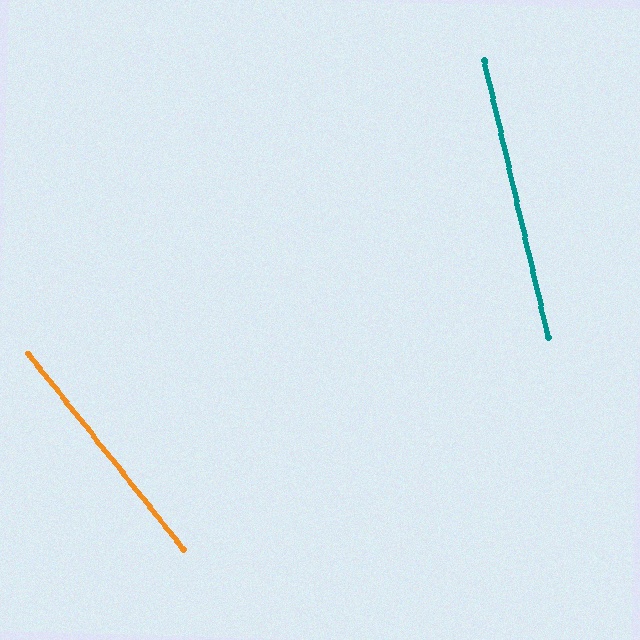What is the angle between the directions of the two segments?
Approximately 26 degrees.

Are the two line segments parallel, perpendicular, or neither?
Neither parallel nor perpendicular — they differ by about 26°.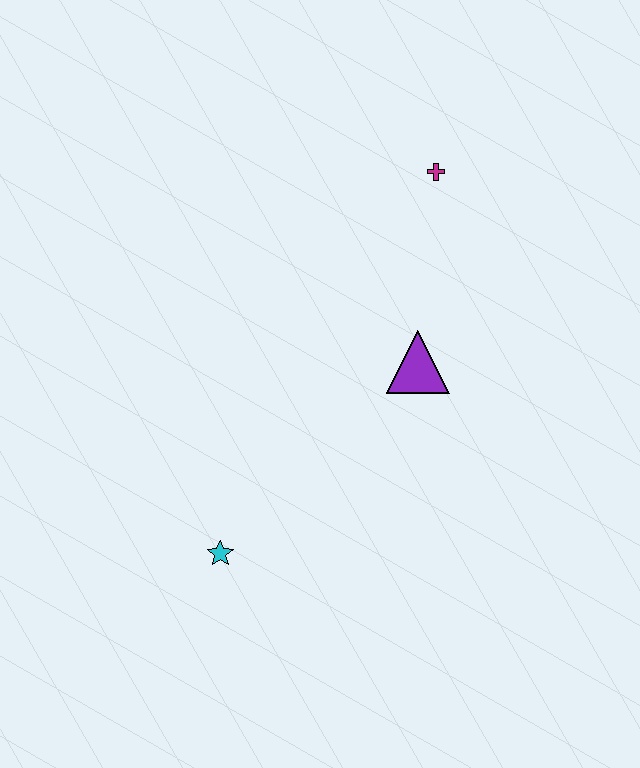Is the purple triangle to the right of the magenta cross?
No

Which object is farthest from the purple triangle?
The cyan star is farthest from the purple triangle.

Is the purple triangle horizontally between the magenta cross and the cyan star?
Yes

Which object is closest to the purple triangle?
The magenta cross is closest to the purple triangle.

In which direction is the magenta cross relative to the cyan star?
The magenta cross is above the cyan star.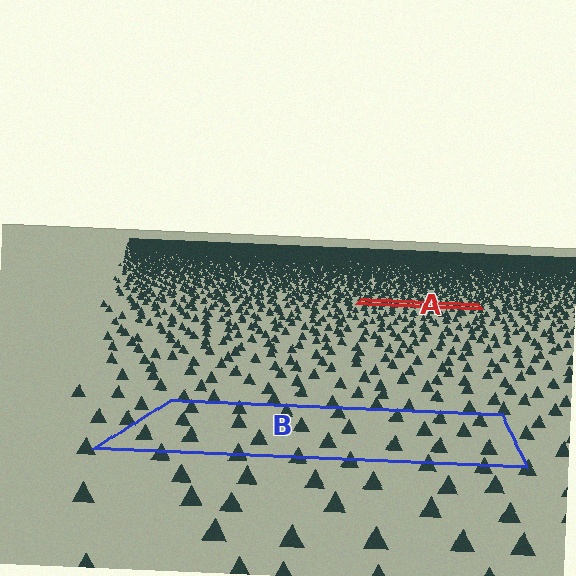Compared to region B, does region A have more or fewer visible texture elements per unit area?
Region A has more texture elements per unit area — they are packed more densely because it is farther away.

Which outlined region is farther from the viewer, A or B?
Region A is farther from the viewer — the texture elements inside it appear smaller and more densely packed.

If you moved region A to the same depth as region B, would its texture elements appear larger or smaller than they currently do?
They would appear larger. At a closer depth, the same texture elements are projected at a bigger on-screen size.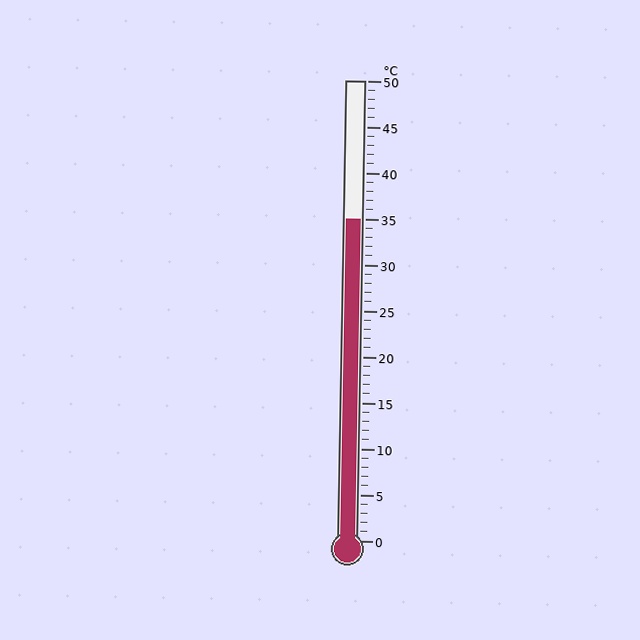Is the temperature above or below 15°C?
The temperature is above 15°C.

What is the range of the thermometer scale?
The thermometer scale ranges from 0°C to 50°C.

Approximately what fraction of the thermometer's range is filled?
The thermometer is filled to approximately 70% of its range.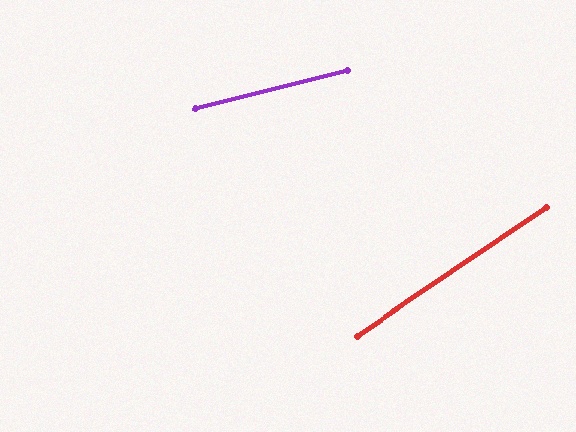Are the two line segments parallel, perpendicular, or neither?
Neither parallel nor perpendicular — they differ by about 20°.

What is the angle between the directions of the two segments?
Approximately 20 degrees.